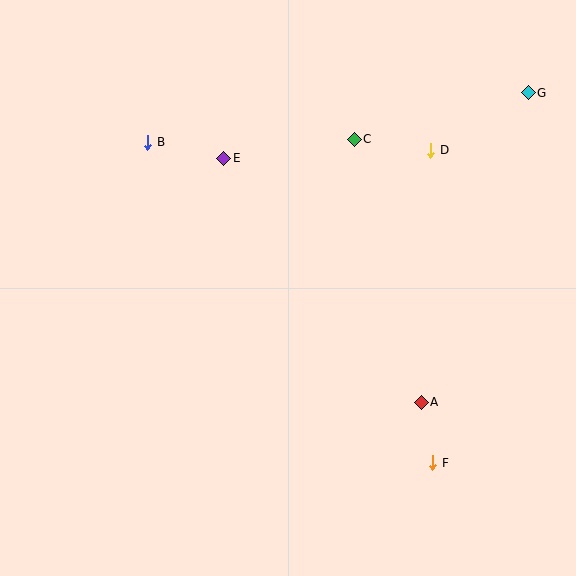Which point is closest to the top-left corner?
Point B is closest to the top-left corner.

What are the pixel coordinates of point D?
Point D is at (431, 150).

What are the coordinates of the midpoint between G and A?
The midpoint between G and A is at (475, 248).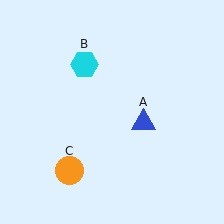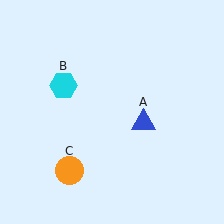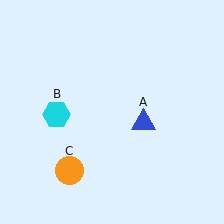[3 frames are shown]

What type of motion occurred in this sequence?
The cyan hexagon (object B) rotated counterclockwise around the center of the scene.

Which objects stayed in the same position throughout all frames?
Blue triangle (object A) and orange circle (object C) remained stationary.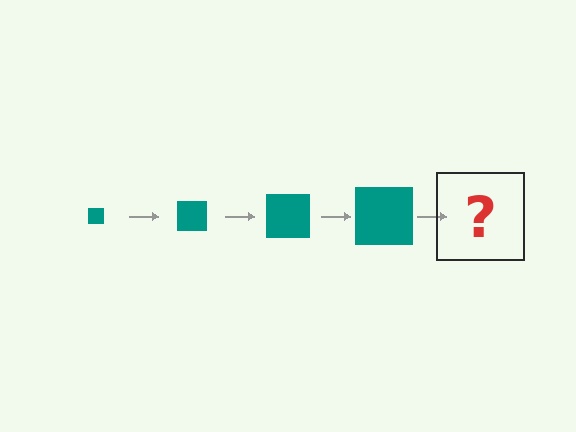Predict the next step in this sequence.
The next step is a teal square, larger than the previous one.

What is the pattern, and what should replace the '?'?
The pattern is that the square gets progressively larger each step. The '?' should be a teal square, larger than the previous one.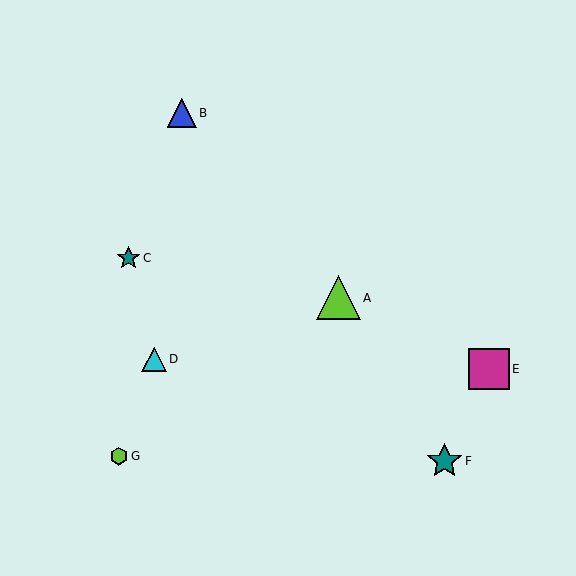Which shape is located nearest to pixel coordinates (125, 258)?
The teal star (labeled C) at (128, 258) is nearest to that location.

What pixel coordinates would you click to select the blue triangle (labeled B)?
Click at (182, 113) to select the blue triangle B.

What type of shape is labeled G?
Shape G is a lime hexagon.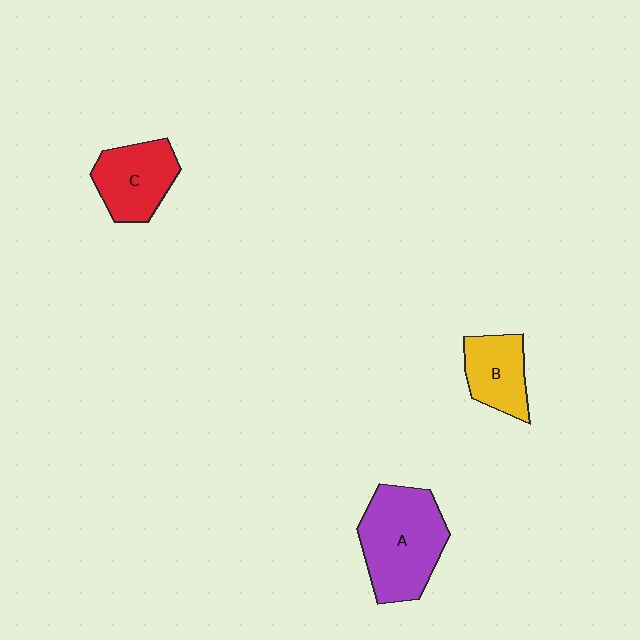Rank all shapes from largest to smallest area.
From largest to smallest: A (purple), C (red), B (yellow).